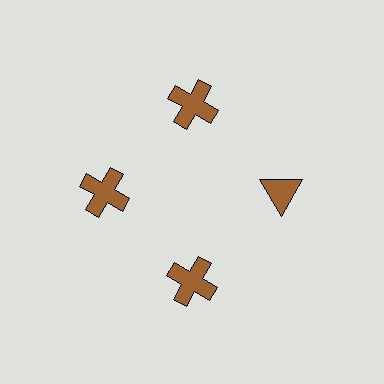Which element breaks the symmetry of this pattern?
The brown triangle at roughly the 3 o'clock position breaks the symmetry. All other shapes are brown crosses.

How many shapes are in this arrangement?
There are 4 shapes arranged in a ring pattern.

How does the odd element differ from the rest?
It has a different shape: triangle instead of cross.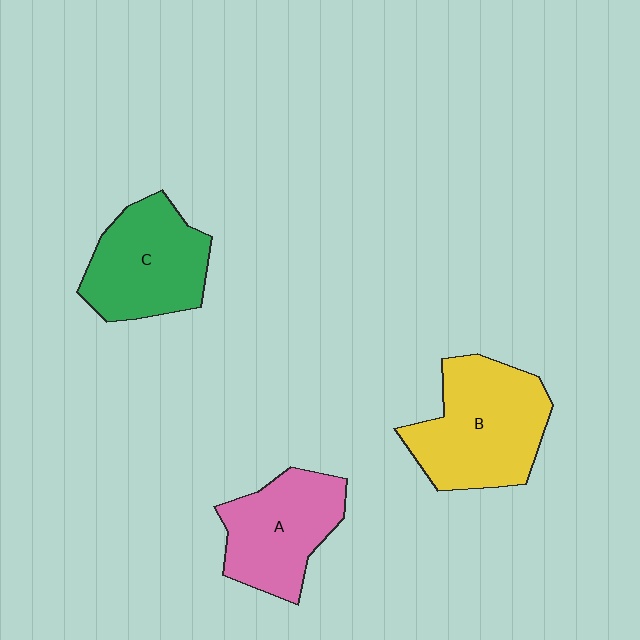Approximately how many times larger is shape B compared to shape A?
Approximately 1.3 times.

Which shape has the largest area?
Shape B (yellow).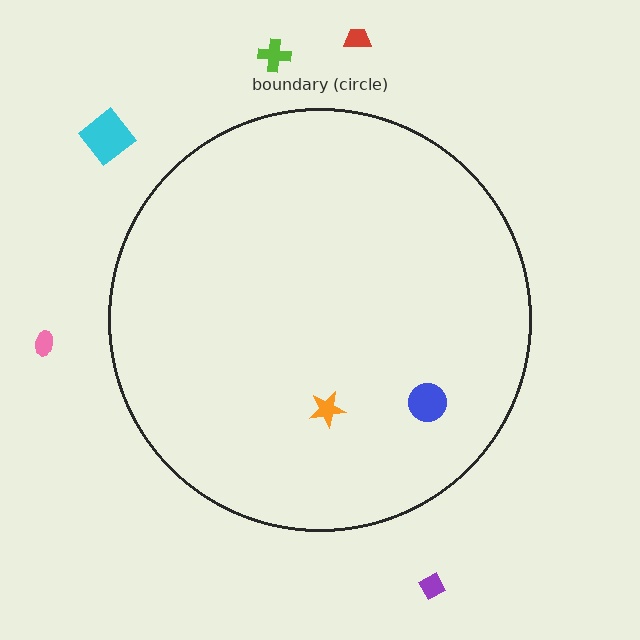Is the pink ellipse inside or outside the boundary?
Outside.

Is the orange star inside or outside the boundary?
Inside.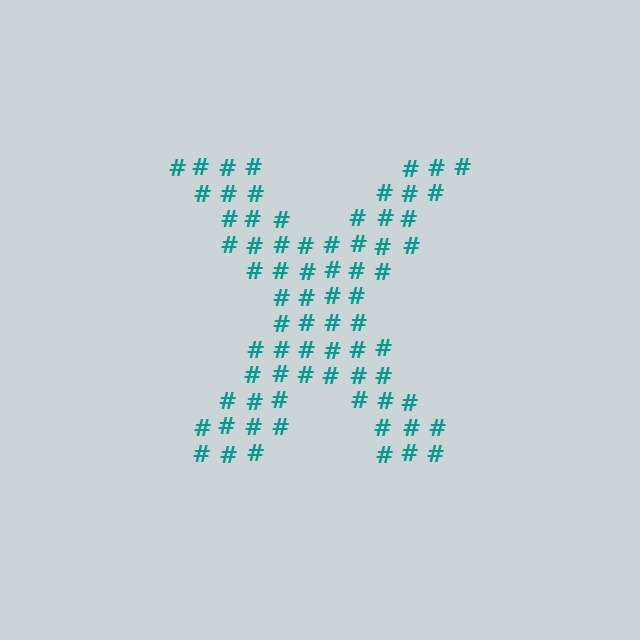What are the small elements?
The small elements are hash symbols.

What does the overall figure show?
The overall figure shows the letter X.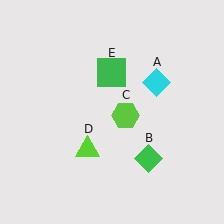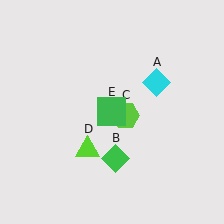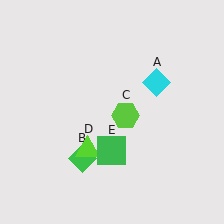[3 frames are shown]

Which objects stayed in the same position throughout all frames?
Cyan diamond (object A) and lime hexagon (object C) and lime triangle (object D) remained stationary.